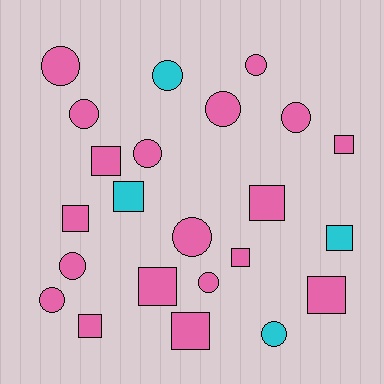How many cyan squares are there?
There are 2 cyan squares.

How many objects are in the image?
There are 23 objects.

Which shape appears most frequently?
Circle, with 12 objects.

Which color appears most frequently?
Pink, with 19 objects.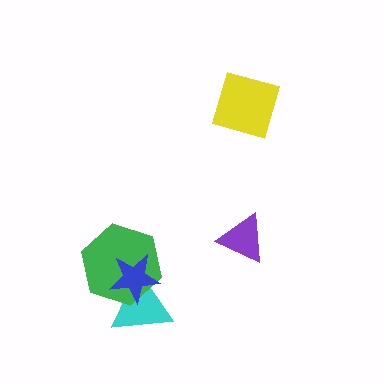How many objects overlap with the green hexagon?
2 objects overlap with the green hexagon.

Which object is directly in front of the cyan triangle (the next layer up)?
The green hexagon is directly in front of the cyan triangle.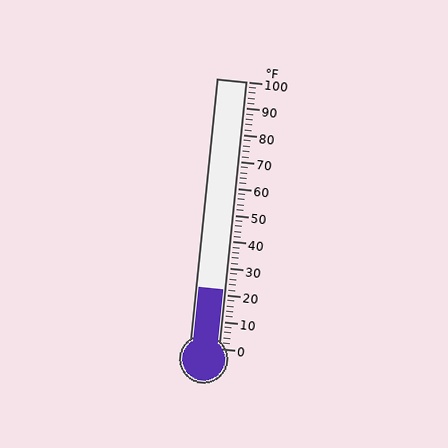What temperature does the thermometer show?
The thermometer shows approximately 22°F.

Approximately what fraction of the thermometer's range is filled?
The thermometer is filled to approximately 20% of its range.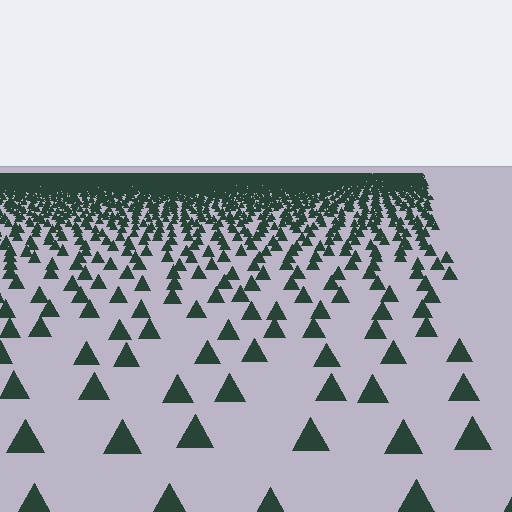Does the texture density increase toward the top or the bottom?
Density increases toward the top.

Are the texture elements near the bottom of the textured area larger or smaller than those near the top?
Larger. Near the bottom, elements are closer to the viewer and appear at a bigger on-screen size.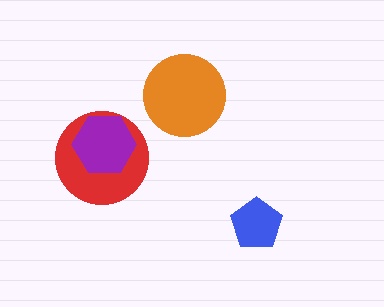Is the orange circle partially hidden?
No, no other shape covers it.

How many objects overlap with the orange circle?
0 objects overlap with the orange circle.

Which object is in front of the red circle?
The purple hexagon is in front of the red circle.